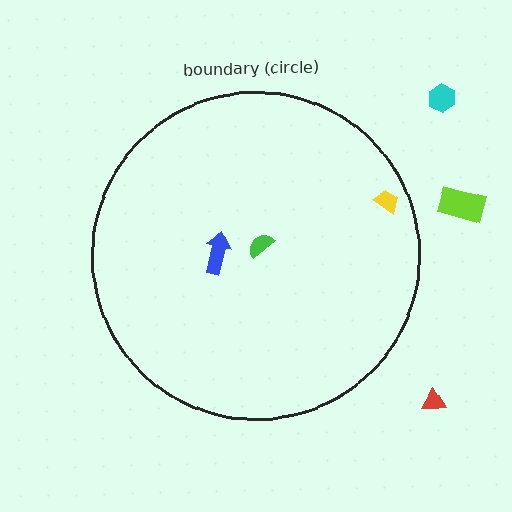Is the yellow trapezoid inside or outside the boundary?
Inside.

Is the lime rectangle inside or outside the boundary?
Outside.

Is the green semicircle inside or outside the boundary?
Inside.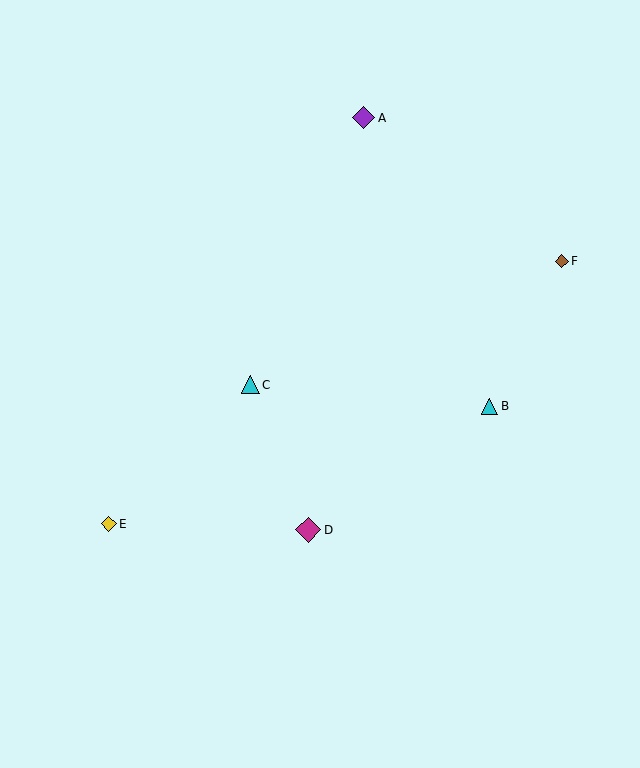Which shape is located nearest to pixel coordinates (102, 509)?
The yellow diamond (labeled E) at (109, 524) is nearest to that location.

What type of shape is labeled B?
Shape B is a cyan triangle.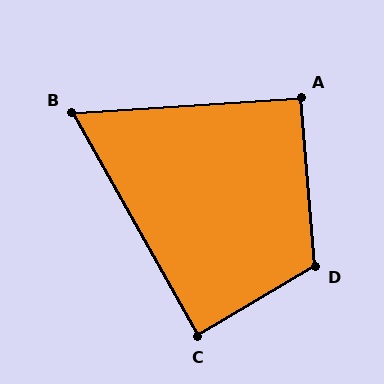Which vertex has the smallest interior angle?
B, at approximately 64 degrees.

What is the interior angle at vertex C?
Approximately 89 degrees (approximately right).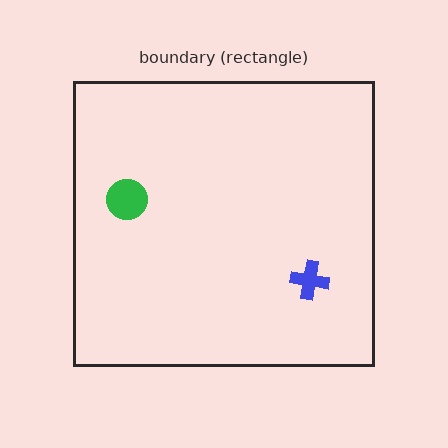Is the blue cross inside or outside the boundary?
Inside.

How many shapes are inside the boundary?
2 inside, 0 outside.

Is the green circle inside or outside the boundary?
Inside.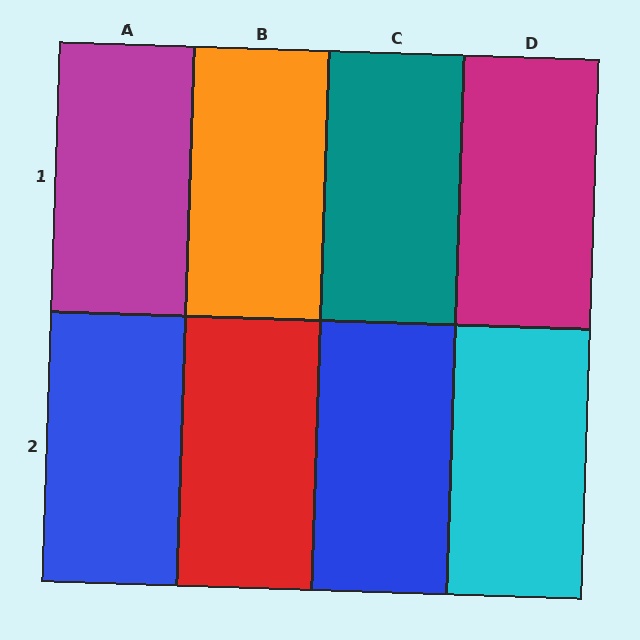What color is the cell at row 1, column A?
Magenta.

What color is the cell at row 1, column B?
Orange.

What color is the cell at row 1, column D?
Magenta.